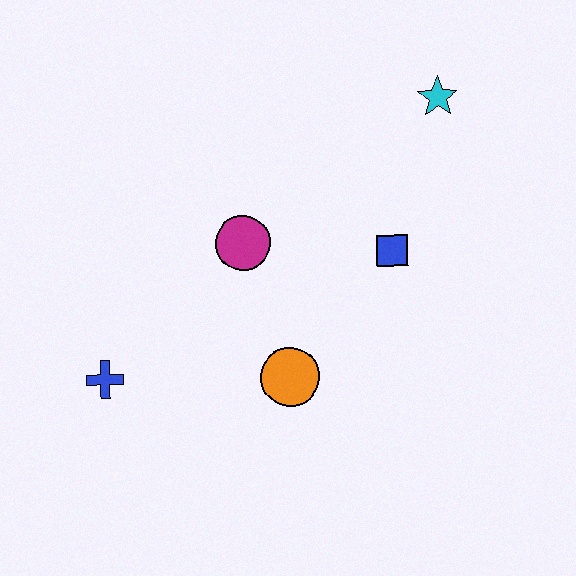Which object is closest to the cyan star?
The blue square is closest to the cyan star.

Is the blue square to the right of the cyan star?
No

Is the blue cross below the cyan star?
Yes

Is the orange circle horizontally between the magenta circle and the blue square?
Yes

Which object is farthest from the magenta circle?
The cyan star is farthest from the magenta circle.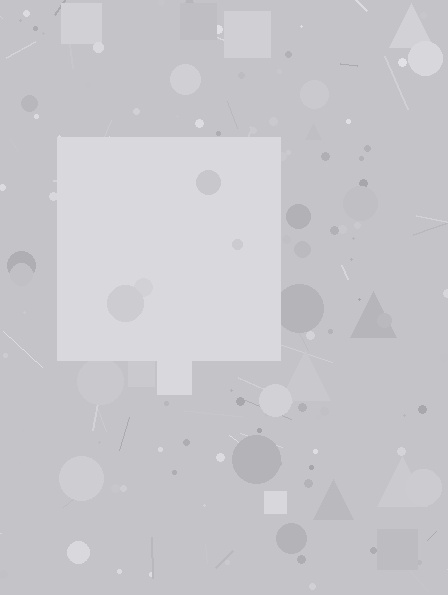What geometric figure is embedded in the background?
A square is embedded in the background.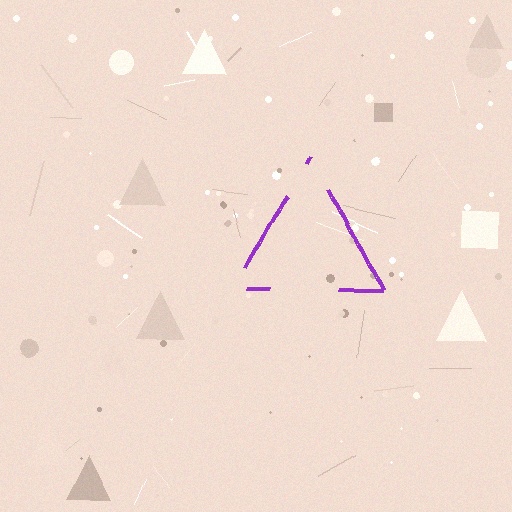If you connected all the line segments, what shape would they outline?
They would outline a triangle.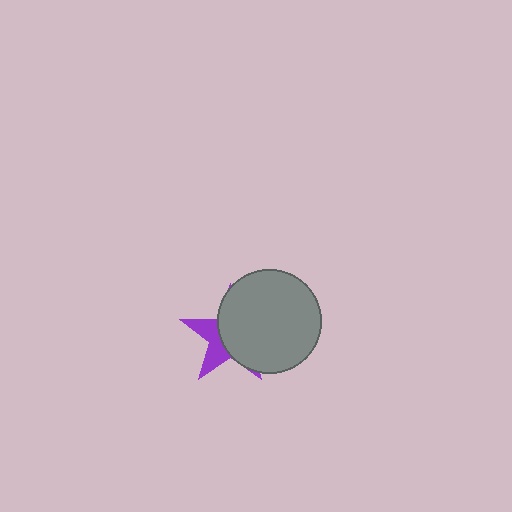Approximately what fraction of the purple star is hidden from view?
Roughly 65% of the purple star is hidden behind the gray circle.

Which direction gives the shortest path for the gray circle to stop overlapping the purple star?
Moving right gives the shortest separation.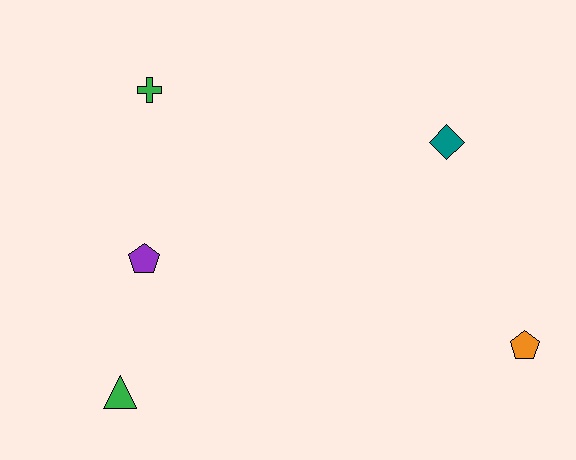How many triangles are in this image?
There is 1 triangle.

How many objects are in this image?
There are 5 objects.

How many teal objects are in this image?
There is 1 teal object.